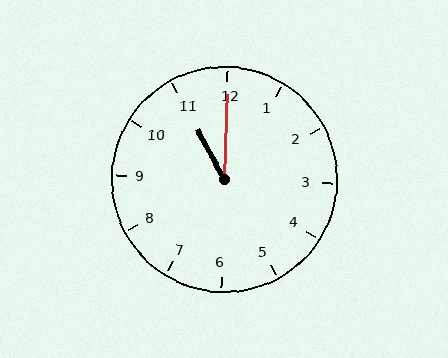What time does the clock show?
11:00.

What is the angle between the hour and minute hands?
Approximately 30 degrees.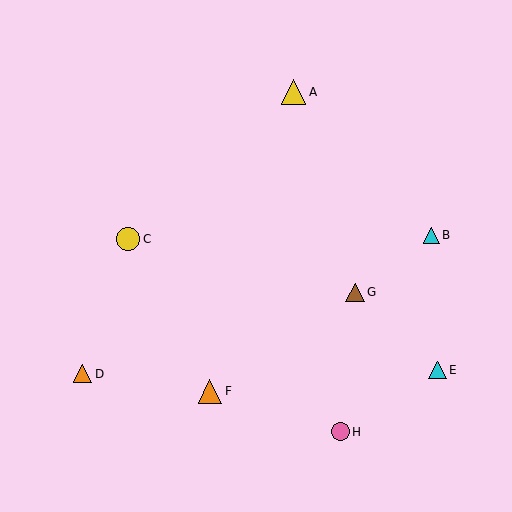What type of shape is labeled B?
Shape B is a cyan triangle.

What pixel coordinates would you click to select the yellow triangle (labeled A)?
Click at (293, 92) to select the yellow triangle A.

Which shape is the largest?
The yellow triangle (labeled A) is the largest.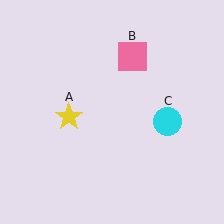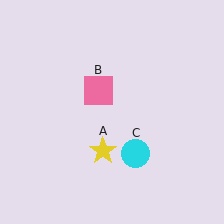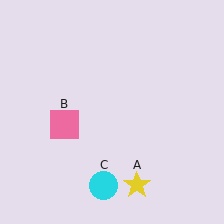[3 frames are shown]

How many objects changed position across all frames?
3 objects changed position: yellow star (object A), pink square (object B), cyan circle (object C).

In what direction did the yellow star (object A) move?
The yellow star (object A) moved down and to the right.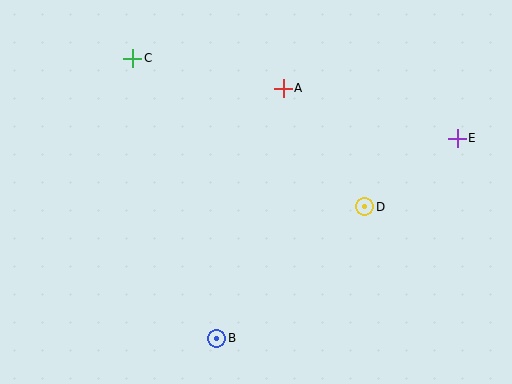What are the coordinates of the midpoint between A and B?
The midpoint between A and B is at (250, 213).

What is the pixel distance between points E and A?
The distance between E and A is 181 pixels.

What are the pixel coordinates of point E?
Point E is at (457, 138).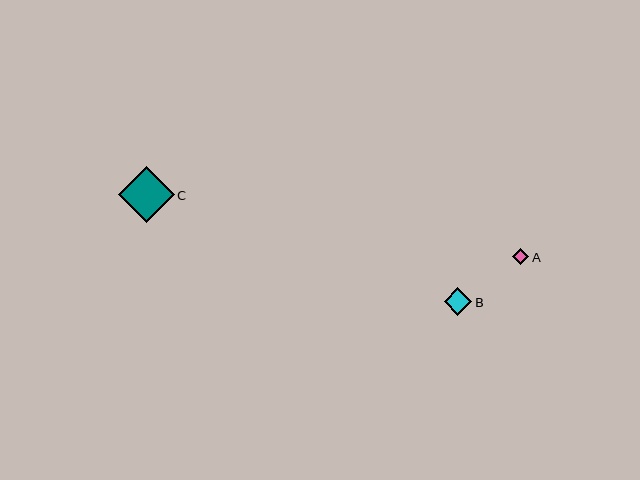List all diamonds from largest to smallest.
From largest to smallest: C, B, A.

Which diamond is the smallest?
Diamond A is the smallest with a size of approximately 16 pixels.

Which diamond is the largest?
Diamond C is the largest with a size of approximately 56 pixels.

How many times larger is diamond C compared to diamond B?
Diamond C is approximately 2.0 times the size of diamond B.